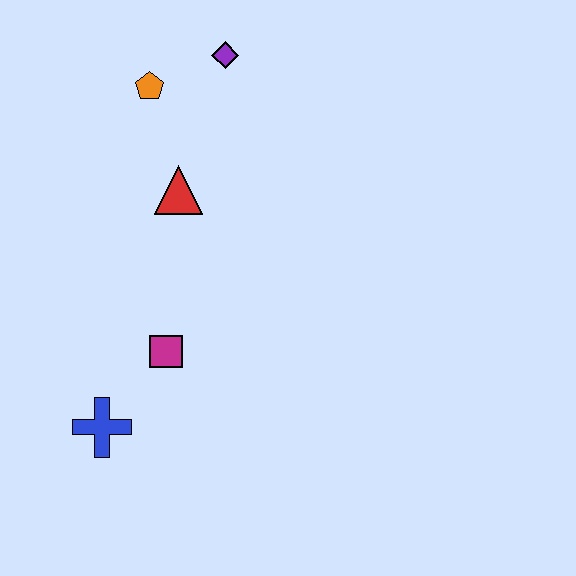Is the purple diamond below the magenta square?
No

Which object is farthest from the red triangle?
The blue cross is farthest from the red triangle.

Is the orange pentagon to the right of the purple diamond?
No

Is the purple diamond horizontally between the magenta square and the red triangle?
No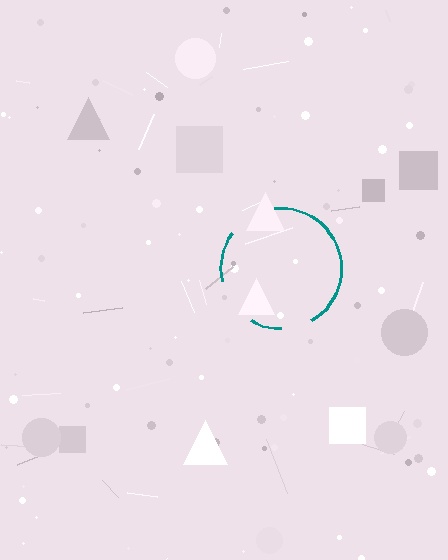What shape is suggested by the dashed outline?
The dashed outline suggests a circle.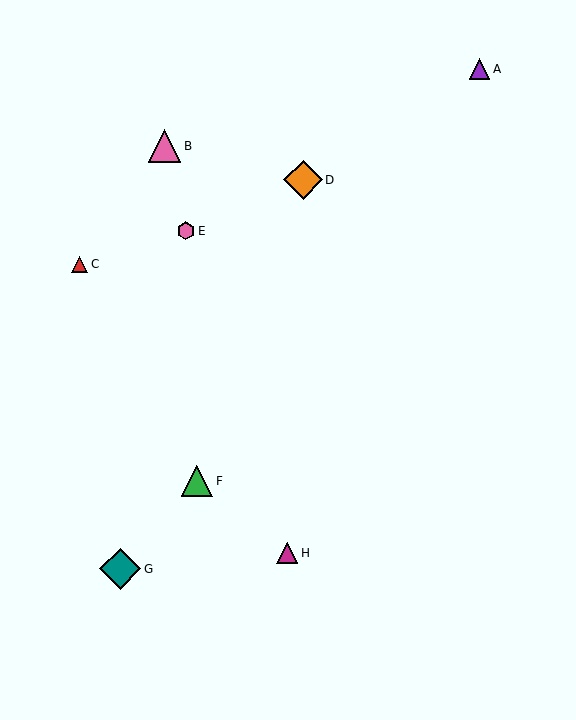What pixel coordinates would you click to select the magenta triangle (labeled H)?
Click at (287, 553) to select the magenta triangle H.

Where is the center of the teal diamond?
The center of the teal diamond is at (120, 569).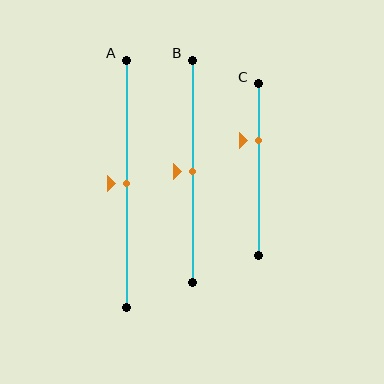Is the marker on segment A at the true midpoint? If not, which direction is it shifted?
Yes, the marker on segment A is at the true midpoint.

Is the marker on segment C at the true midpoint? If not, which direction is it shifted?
No, the marker on segment C is shifted upward by about 17% of the segment length.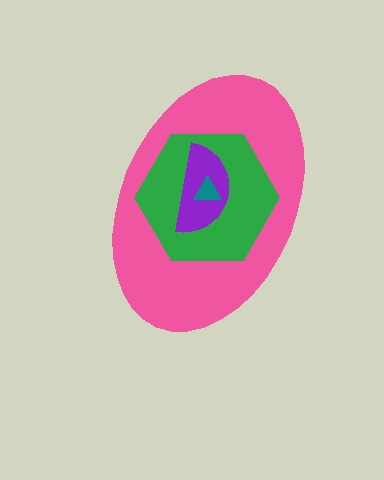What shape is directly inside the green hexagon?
The purple semicircle.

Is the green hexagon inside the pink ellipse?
Yes.